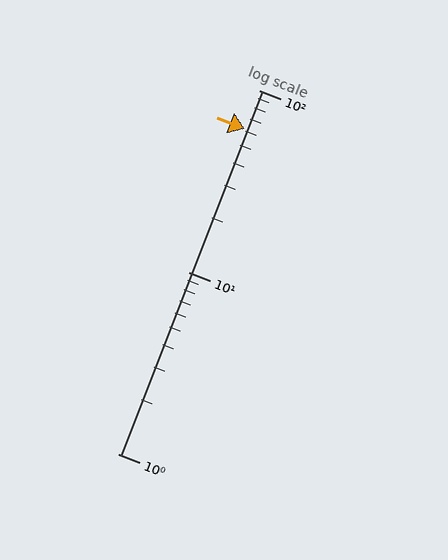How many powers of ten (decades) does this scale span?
The scale spans 2 decades, from 1 to 100.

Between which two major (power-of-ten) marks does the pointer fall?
The pointer is between 10 and 100.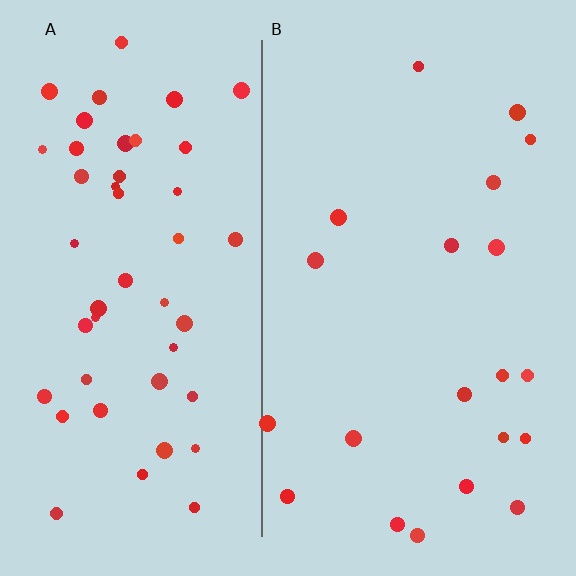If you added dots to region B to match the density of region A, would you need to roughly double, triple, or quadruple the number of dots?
Approximately double.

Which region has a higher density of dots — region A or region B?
A (the left).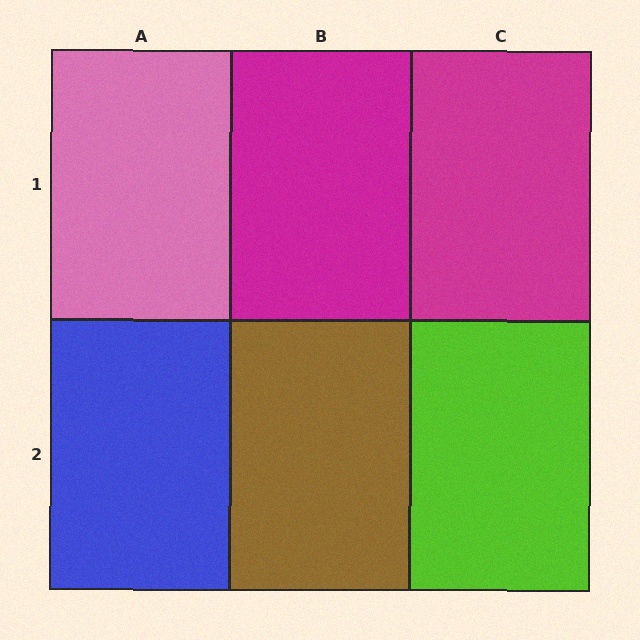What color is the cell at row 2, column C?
Lime.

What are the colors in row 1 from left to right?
Pink, magenta, magenta.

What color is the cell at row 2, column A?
Blue.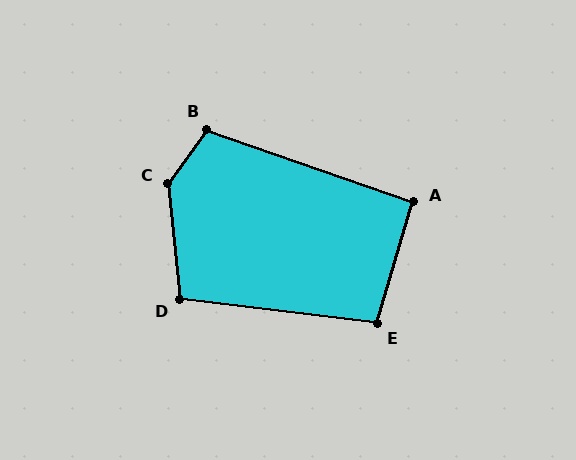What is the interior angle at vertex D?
Approximately 103 degrees (obtuse).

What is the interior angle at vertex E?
Approximately 100 degrees (obtuse).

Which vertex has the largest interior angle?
C, at approximately 138 degrees.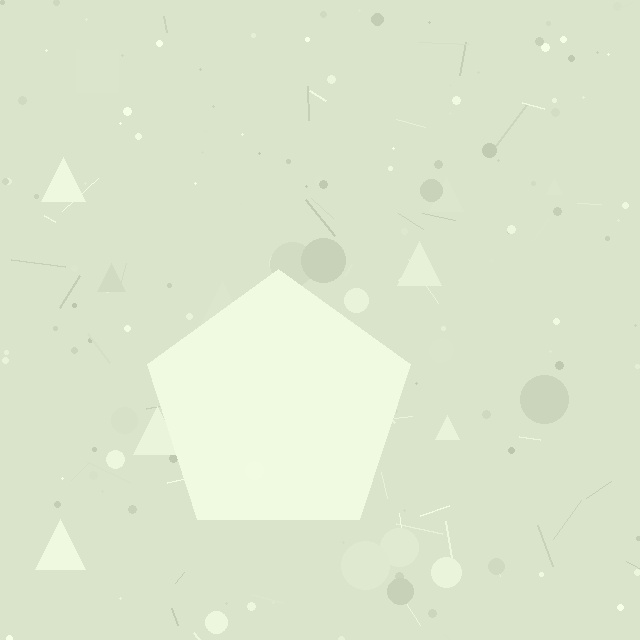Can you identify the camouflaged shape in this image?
The camouflaged shape is a pentagon.